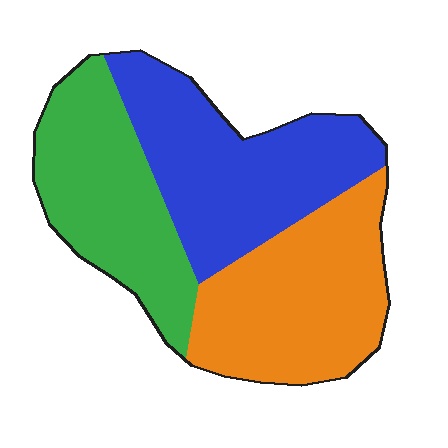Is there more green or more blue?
Blue.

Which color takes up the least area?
Green, at roughly 30%.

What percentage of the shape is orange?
Orange covers 34% of the shape.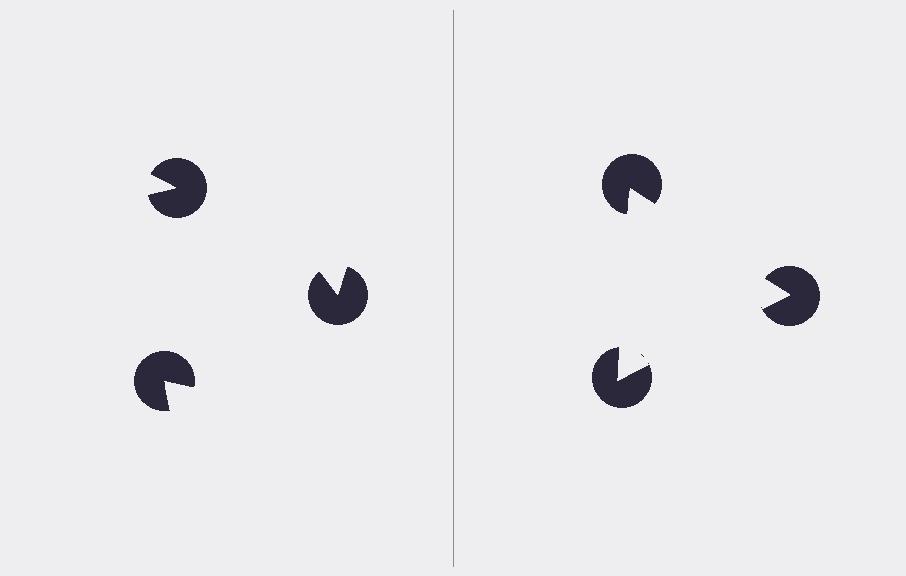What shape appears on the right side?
An illusory triangle.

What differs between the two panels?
The pac-man discs are positioned identically on both sides; only the wedge orientations differ. On the right they align to a triangle; on the left they are misaligned.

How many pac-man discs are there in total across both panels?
6 — 3 on each side.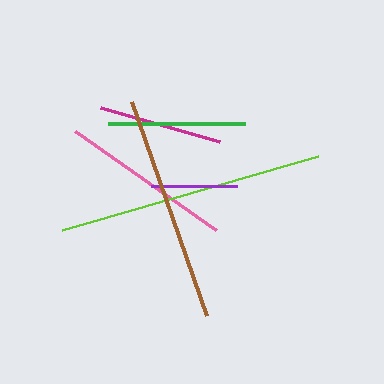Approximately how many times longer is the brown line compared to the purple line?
The brown line is approximately 2.6 times the length of the purple line.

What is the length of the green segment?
The green segment is approximately 137 pixels long.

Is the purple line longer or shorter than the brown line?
The brown line is longer than the purple line.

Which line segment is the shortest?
The purple line is the shortest at approximately 86 pixels.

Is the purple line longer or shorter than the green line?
The green line is longer than the purple line.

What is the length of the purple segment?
The purple segment is approximately 86 pixels long.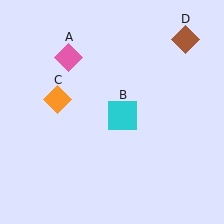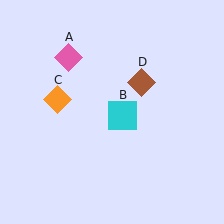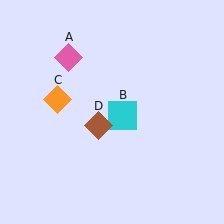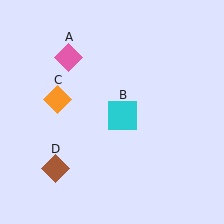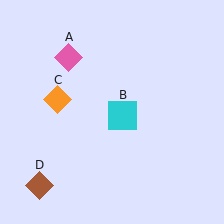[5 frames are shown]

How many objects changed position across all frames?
1 object changed position: brown diamond (object D).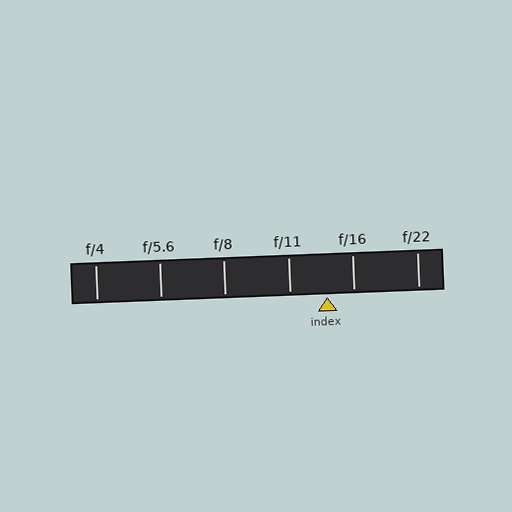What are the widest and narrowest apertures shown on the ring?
The widest aperture shown is f/4 and the narrowest is f/22.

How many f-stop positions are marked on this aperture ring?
There are 6 f-stop positions marked.